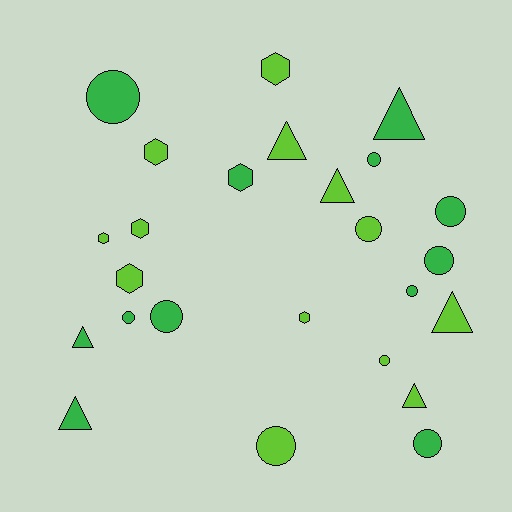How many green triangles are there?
There are 3 green triangles.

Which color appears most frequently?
Lime, with 13 objects.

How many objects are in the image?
There are 25 objects.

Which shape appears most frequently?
Circle, with 11 objects.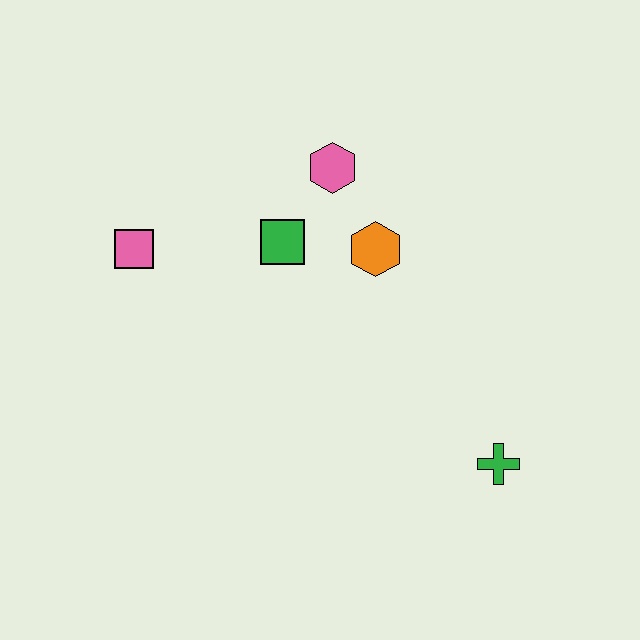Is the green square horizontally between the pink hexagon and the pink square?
Yes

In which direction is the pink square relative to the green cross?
The pink square is to the left of the green cross.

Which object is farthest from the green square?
The green cross is farthest from the green square.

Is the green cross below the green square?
Yes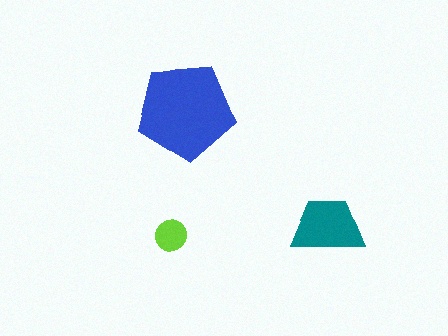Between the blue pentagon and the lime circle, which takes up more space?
The blue pentagon.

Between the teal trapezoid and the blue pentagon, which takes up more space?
The blue pentagon.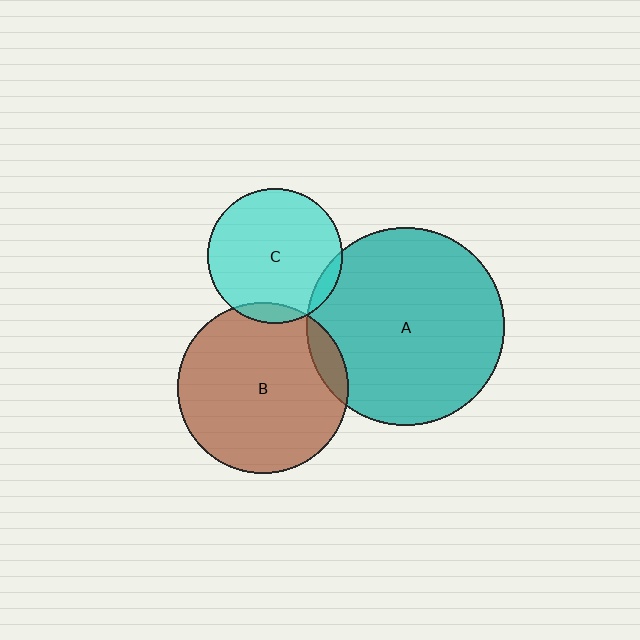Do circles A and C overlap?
Yes.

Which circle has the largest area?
Circle A (teal).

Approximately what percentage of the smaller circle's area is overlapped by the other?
Approximately 5%.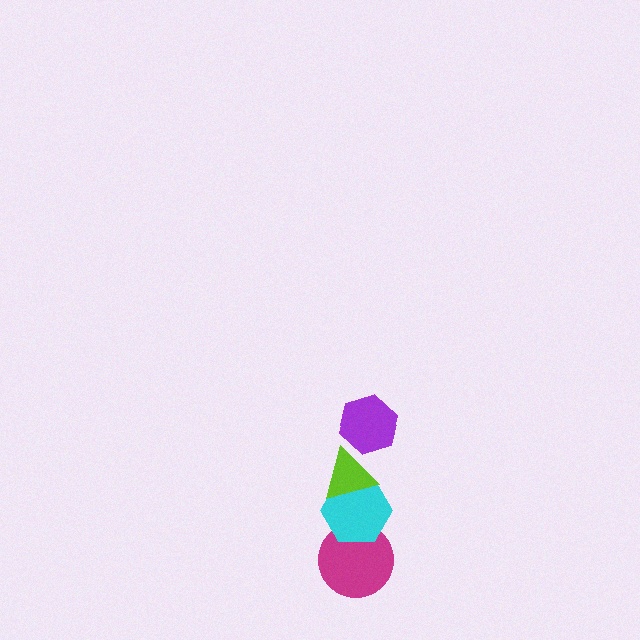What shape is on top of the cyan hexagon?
The lime triangle is on top of the cyan hexagon.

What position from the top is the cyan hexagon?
The cyan hexagon is 3rd from the top.